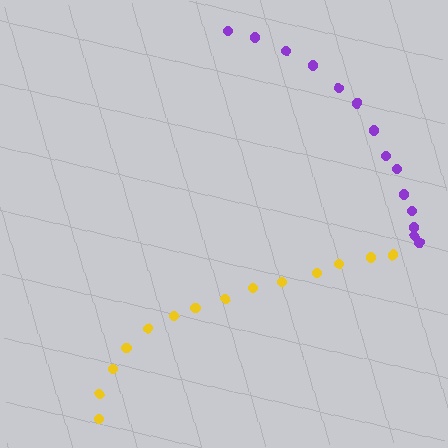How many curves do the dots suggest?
There are 2 distinct paths.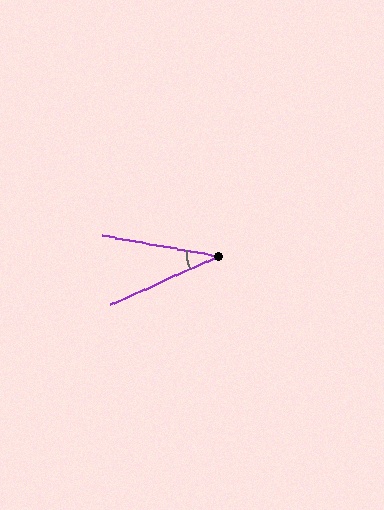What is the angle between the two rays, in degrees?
Approximately 34 degrees.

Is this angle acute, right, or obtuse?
It is acute.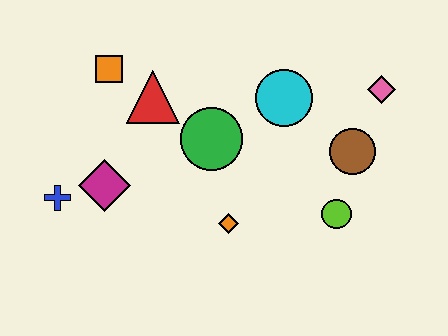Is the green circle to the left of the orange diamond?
Yes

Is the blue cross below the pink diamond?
Yes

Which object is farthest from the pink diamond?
The blue cross is farthest from the pink diamond.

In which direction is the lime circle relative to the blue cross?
The lime circle is to the right of the blue cross.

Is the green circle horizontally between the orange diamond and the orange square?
Yes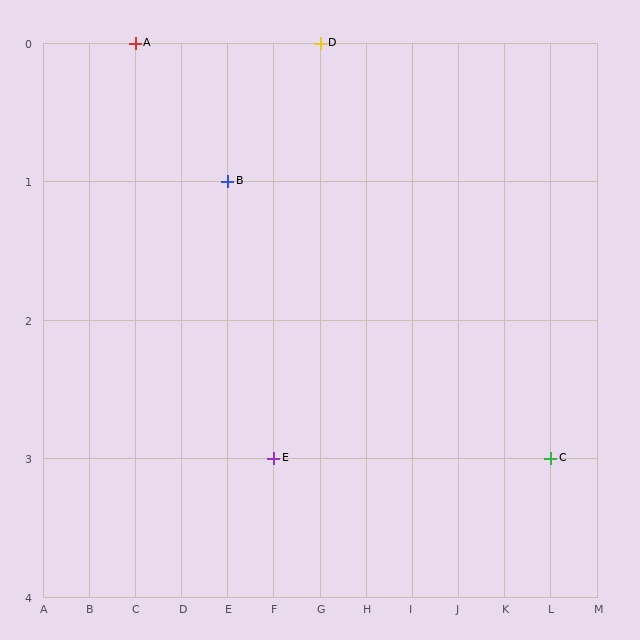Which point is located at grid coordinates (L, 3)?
Point C is at (L, 3).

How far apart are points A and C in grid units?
Points A and C are 9 columns and 3 rows apart (about 9.5 grid units diagonally).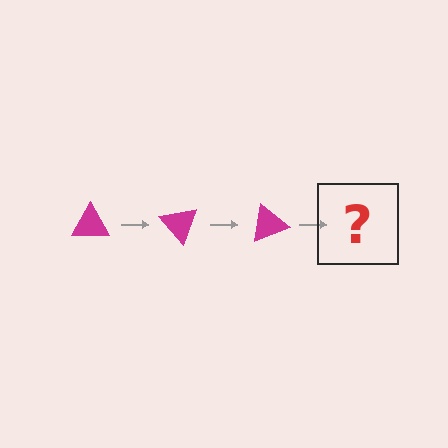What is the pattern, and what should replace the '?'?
The pattern is that the triangle rotates 50 degrees each step. The '?' should be a magenta triangle rotated 150 degrees.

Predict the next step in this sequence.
The next step is a magenta triangle rotated 150 degrees.